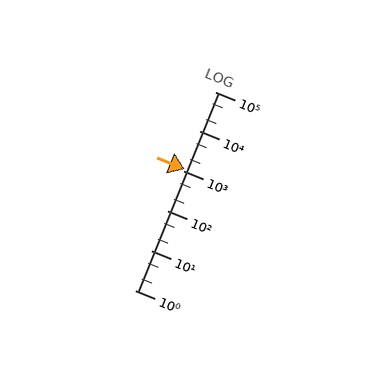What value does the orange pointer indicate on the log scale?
The pointer indicates approximately 1100.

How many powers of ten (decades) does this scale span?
The scale spans 5 decades, from 1 to 100000.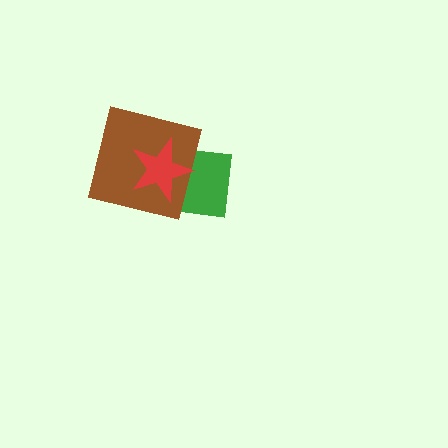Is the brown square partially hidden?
Yes, it is partially covered by another shape.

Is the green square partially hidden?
Yes, it is partially covered by another shape.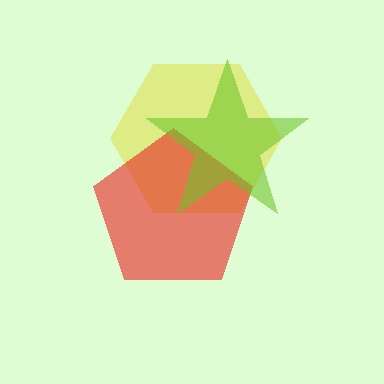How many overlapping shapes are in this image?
There are 3 overlapping shapes in the image.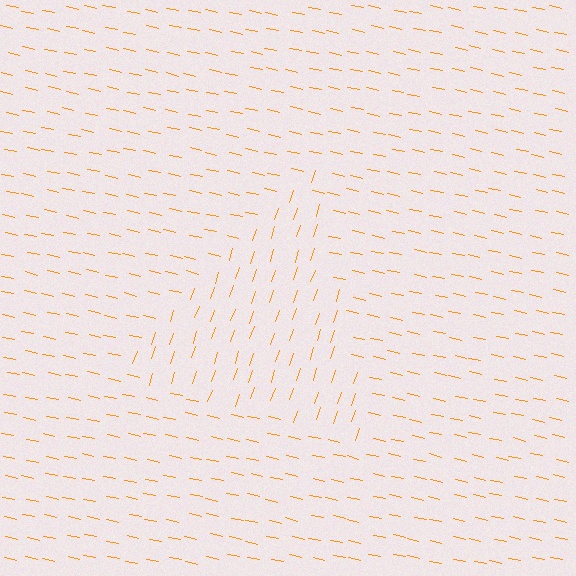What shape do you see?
I see a triangle.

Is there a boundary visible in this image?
Yes, there is a texture boundary formed by a change in line orientation.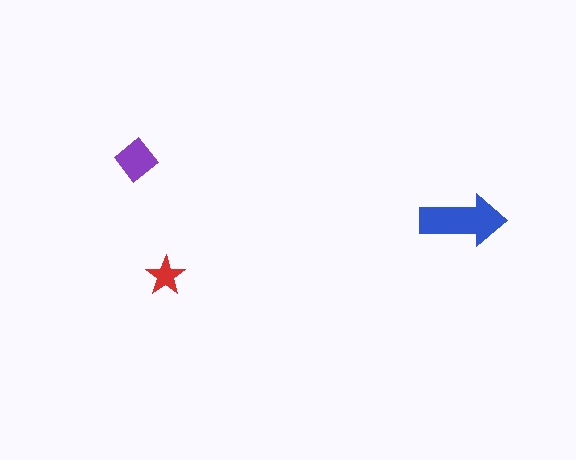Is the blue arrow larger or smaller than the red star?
Larger.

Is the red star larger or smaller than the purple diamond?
Smaller.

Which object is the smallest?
The red star.